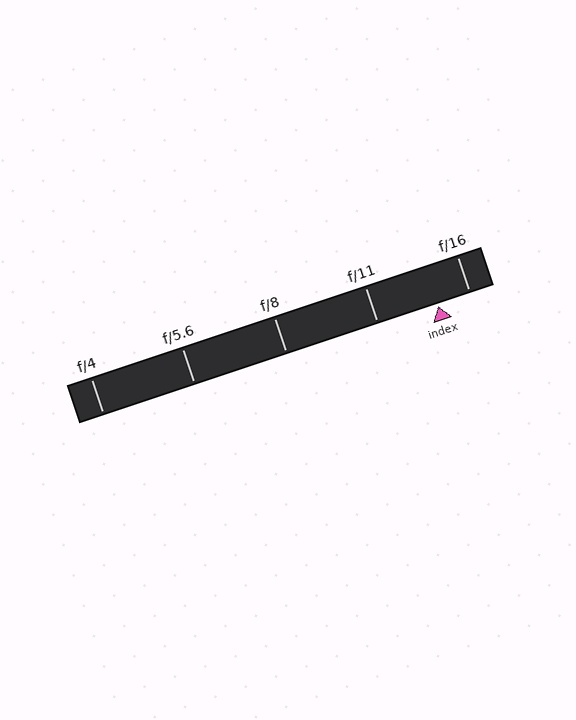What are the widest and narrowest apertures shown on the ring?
The widest aperture shown is f/4 and the narrowest is f/16.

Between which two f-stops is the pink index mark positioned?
The index mark is between f/11 and f/16.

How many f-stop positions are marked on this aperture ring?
There are 5 f-stop positions marked.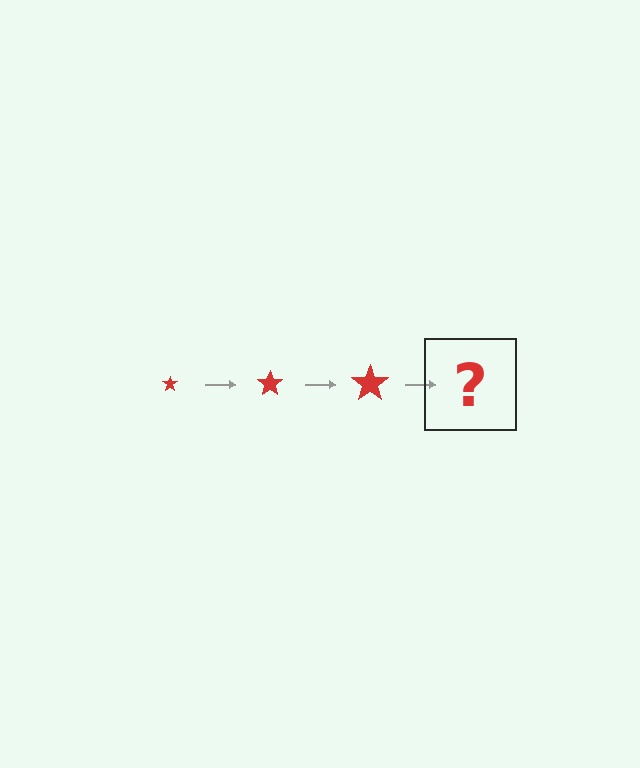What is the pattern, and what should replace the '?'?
The pattern is that the star gets progressively larger each step. The '?' should be a red star, larger than the previous one.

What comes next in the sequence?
The next element should be a red star, larger than the previous one.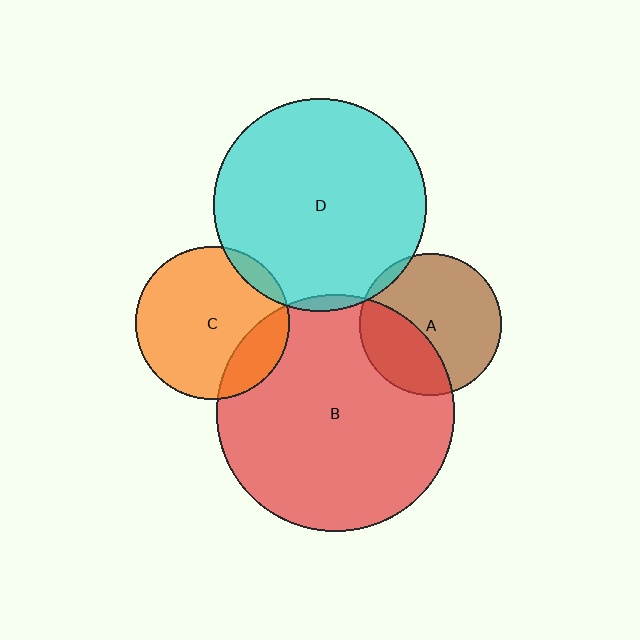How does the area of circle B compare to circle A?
Approximately 2.8 times.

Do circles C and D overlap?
Yes.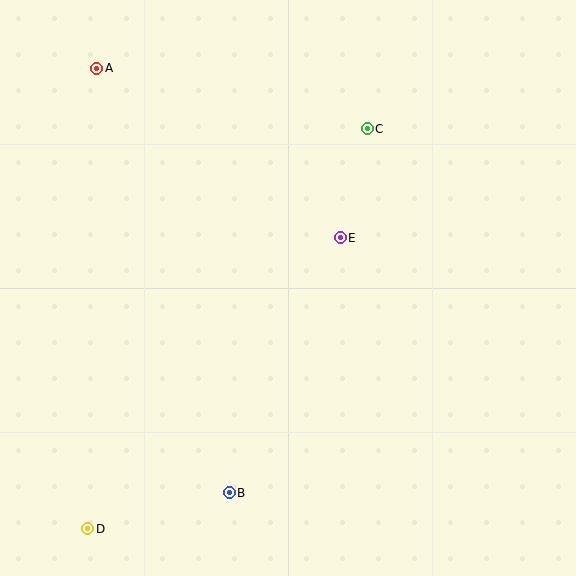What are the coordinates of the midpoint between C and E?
The midpoint between C and E is at (354, 183).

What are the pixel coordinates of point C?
Point C is at (367, 129).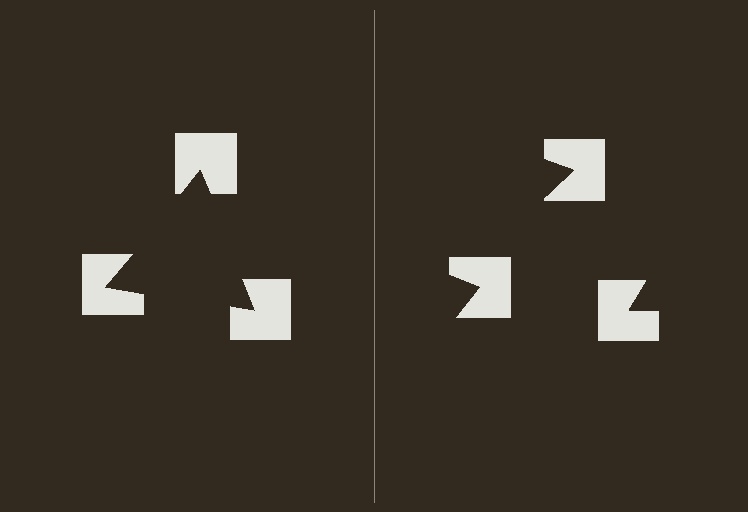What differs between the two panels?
The notched squares are positioned identically on both sides; only the wedge orientations differ. On the left they align to a triangle; on the right they are misaligned.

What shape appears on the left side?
An illusory triangle.